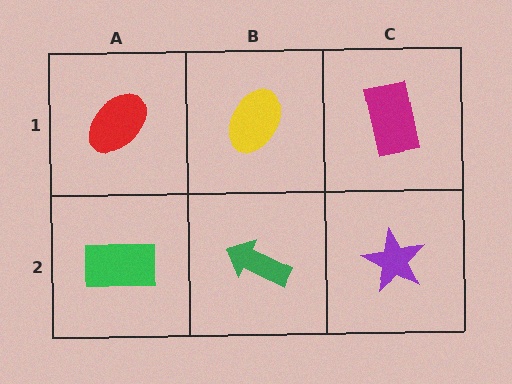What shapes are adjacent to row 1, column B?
A green arrow (row 2, column B), a red ellipse (row 1, column A), a magenta rectangle (row 1, column C).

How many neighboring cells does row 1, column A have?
2.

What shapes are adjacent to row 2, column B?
A yellow ellipse (row 1, column B), a green rectangle (row 2, column A), a purple star (row 2, column C).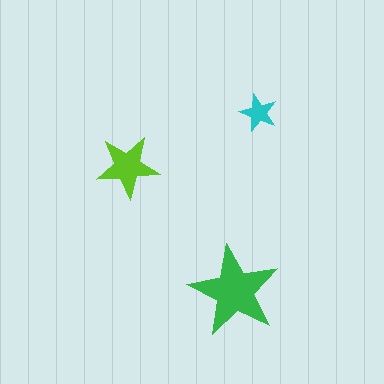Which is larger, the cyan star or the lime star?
The lime one.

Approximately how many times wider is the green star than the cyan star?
About 2.5 times wider.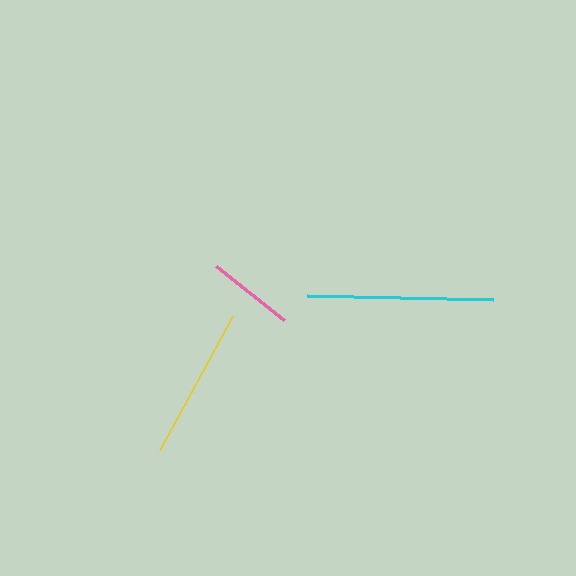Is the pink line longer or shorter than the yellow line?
The yellow line is longer than the pink line.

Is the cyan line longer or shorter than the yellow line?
The cyan line is longer than the yellow line.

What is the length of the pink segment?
The pink segment is approximately 87 pixels long.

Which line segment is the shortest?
The pink line is the shortest at approximately 87 pixels.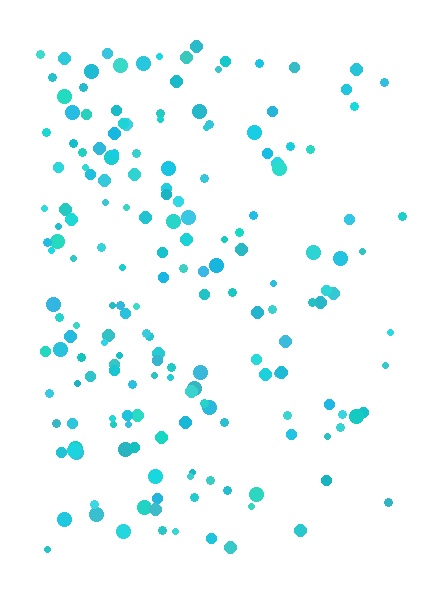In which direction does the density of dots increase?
From right to left, with the left side densest.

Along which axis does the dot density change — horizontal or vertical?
Horizontal.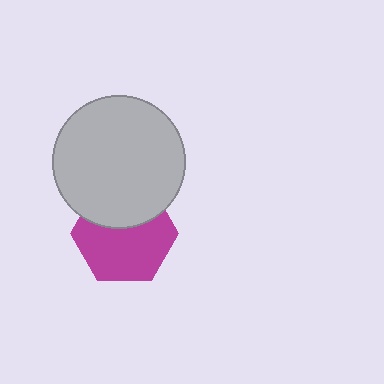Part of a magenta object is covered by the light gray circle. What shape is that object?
It is a hexagon.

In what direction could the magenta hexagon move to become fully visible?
The magenta hexagon could move down. That would shift it out from behind the light gray circle entirely.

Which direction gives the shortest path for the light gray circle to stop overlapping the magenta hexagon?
Moving up gives the shortest separation.